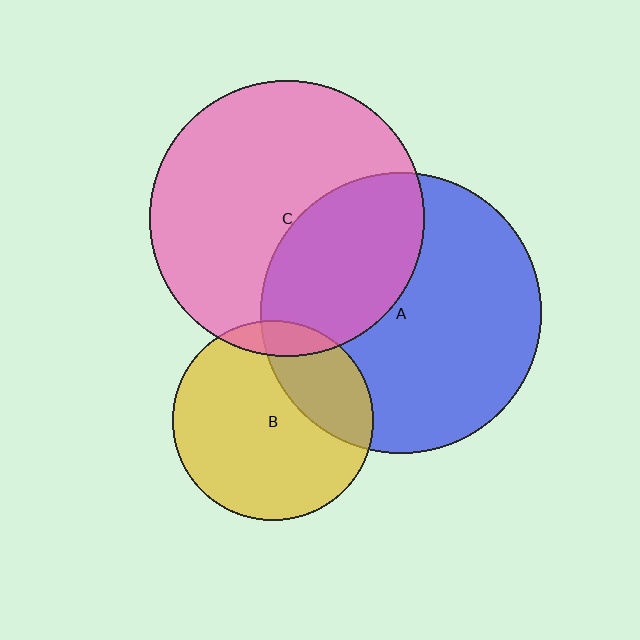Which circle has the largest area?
Circle A (blue).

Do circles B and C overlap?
Yes.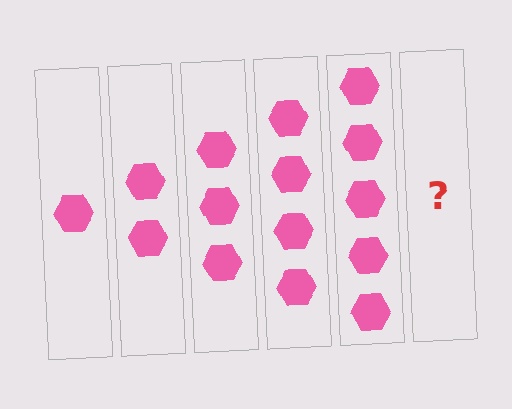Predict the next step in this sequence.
The next step is 6 hexagons.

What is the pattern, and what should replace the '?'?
The pattern is that each step adds one more hexagon. The '?' should be 6 hexagons.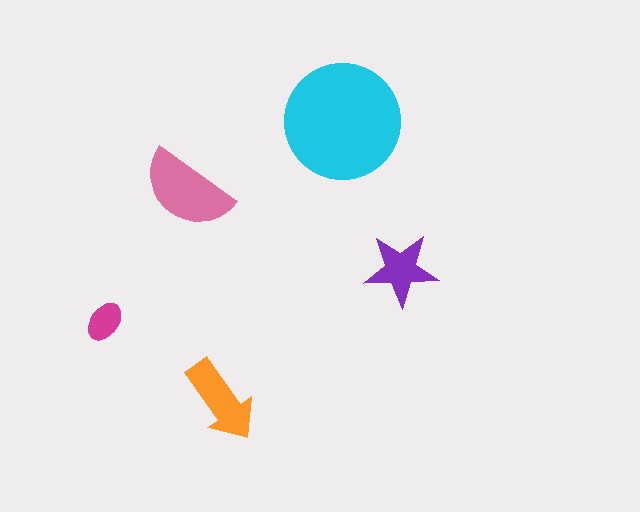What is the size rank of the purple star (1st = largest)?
4th.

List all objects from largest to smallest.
The cyan circle, the pink semicircle, the orange arrow, the purple star, the magenta ellipse.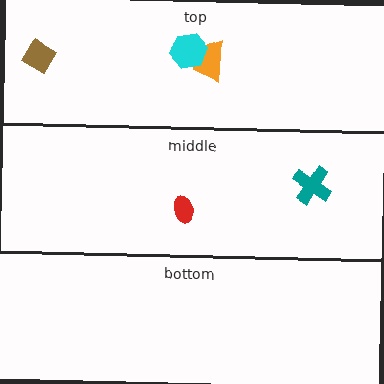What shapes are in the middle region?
The red ellipse, the teal cross.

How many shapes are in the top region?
3.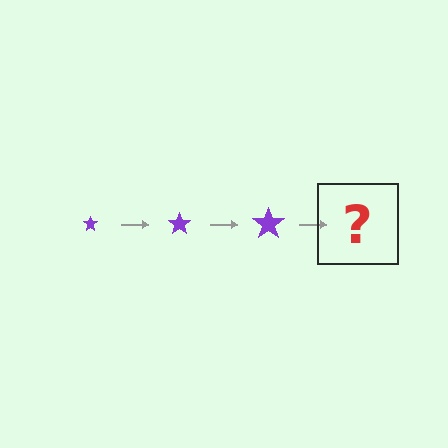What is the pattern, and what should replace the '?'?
The pattern is that the star gets progressively larger each step. The '?' should be a purple star, larger than the previous one.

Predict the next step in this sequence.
The next step is a purple star, larger than the previous one.